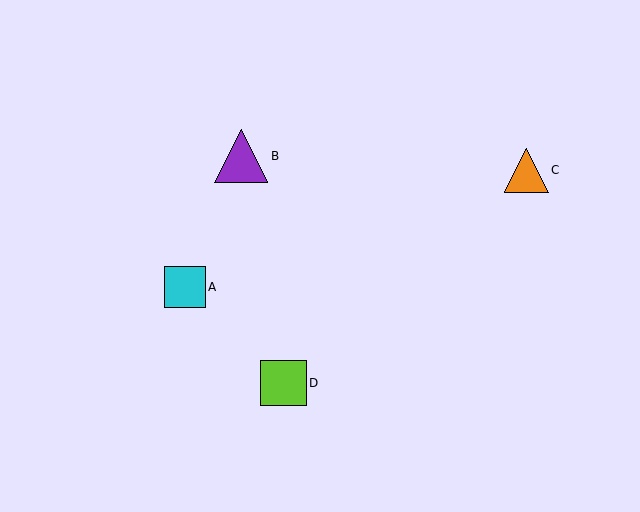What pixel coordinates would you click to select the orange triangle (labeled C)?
Click at (526, 170) to select the orange triangle C.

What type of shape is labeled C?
Shape C is an orange triangle.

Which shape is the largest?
The purple triangle (labeled B) is the largest.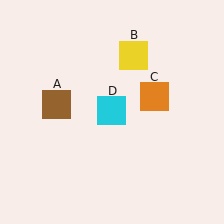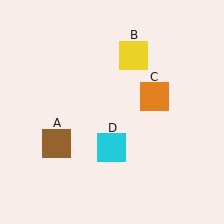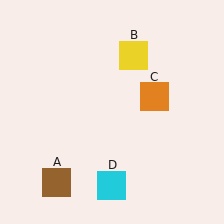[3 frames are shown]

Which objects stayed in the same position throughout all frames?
Yellow square (object B) and orange square (object C) remained stationary.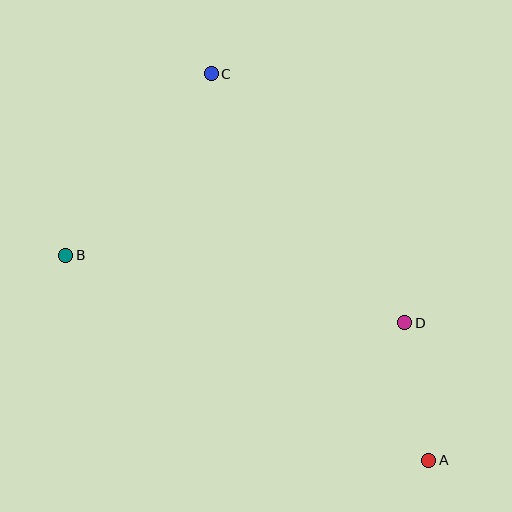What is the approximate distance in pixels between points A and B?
The distance between A and B is approximately 417 pixels.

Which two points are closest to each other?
Points A and D are closest to each other.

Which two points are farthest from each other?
Points A and C are farthest from each other.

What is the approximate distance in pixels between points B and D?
The distance between B and D is approximately 346 pixels.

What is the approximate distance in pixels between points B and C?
The distance between B and C is approximately 232 pixels.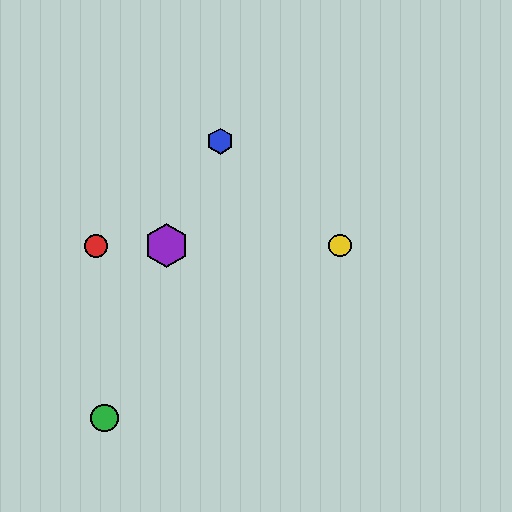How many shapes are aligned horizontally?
3 shapes (the red circle, the yellow circle, the purple hexagon) are aligned horizontally.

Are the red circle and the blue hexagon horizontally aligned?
No, the red circle is at y≈246 and the blue hexagon is at y≈141.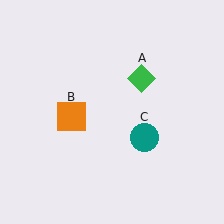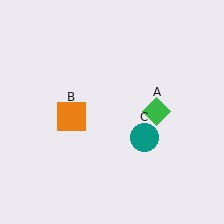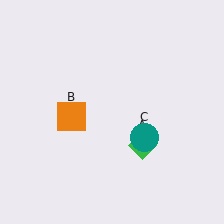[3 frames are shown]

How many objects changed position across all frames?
1 object changed position: green diamond (object A).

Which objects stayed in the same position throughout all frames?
Orange square (object B) and teal circle (object C) remained stationary.